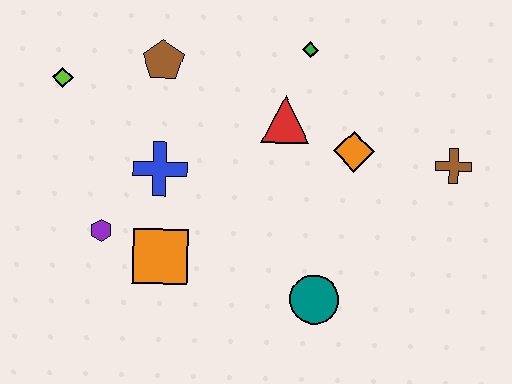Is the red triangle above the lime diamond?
No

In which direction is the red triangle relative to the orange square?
The red triangle is above the orange square.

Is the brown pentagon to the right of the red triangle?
No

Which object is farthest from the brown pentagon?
The brown cross is farthest from the brown pentagon.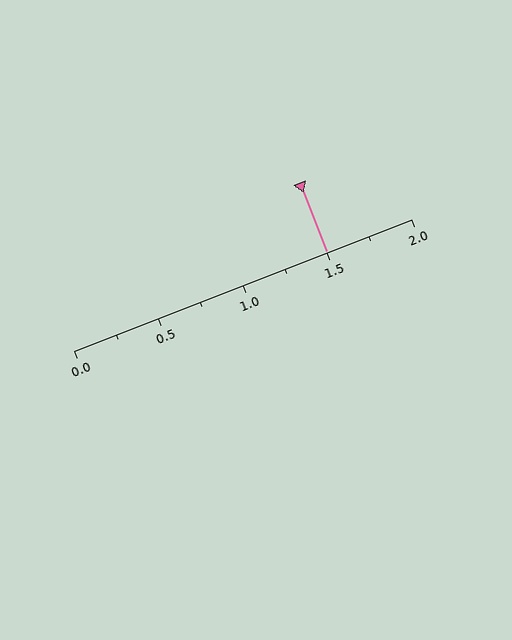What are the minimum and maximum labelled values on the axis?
The axis runs from 0.0 to 2.0.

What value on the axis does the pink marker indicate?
The marker indicates approximately 1.5.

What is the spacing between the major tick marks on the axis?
The major ticks are spaced 0.5 apart.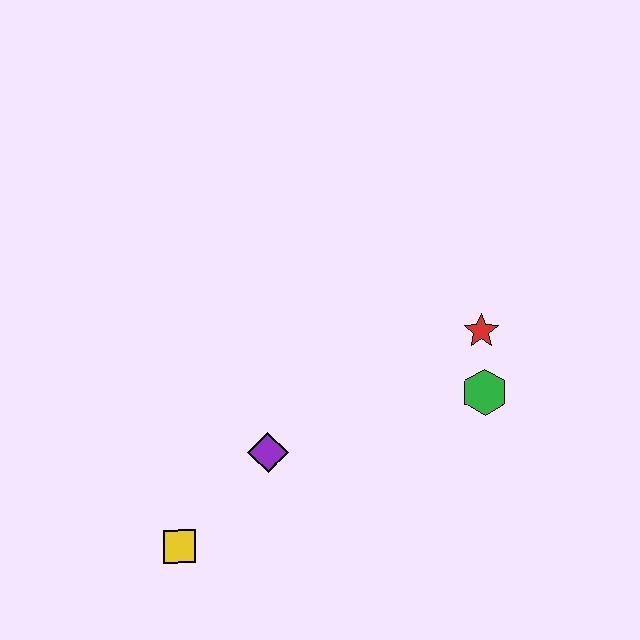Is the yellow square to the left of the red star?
Yes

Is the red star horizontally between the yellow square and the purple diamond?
No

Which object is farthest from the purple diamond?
The red star is farthest from the purple diamond.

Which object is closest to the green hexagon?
The red star is closest to the green hexagon.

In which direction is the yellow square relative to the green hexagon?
The yellow square is to the left of the green hexagon.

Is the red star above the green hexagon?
Yes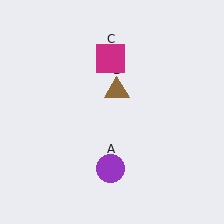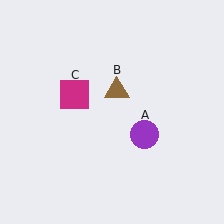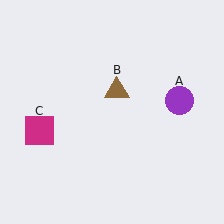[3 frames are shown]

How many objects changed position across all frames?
2 objects changed position: purple circle (object A), magenta square (object C).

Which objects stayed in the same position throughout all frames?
Brown triangle (object B) remained stationary.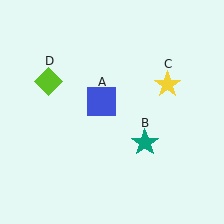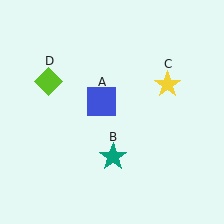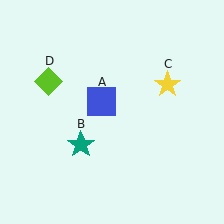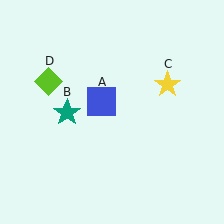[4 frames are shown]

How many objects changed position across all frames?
1 object changed position: teal star (object B).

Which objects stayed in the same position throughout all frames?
Blue square (object A) and yellow star (object C) and lime diamond (object D) remained stationary.